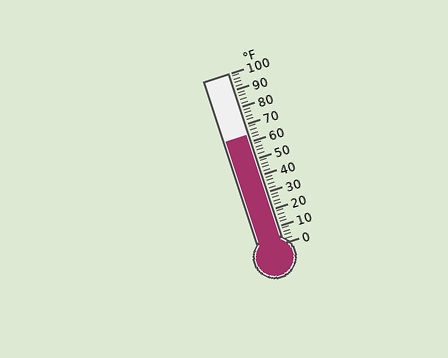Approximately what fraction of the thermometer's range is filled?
The thermometer is filled to approximately 65% of its range.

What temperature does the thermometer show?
The thermometer shows approximately 64°F.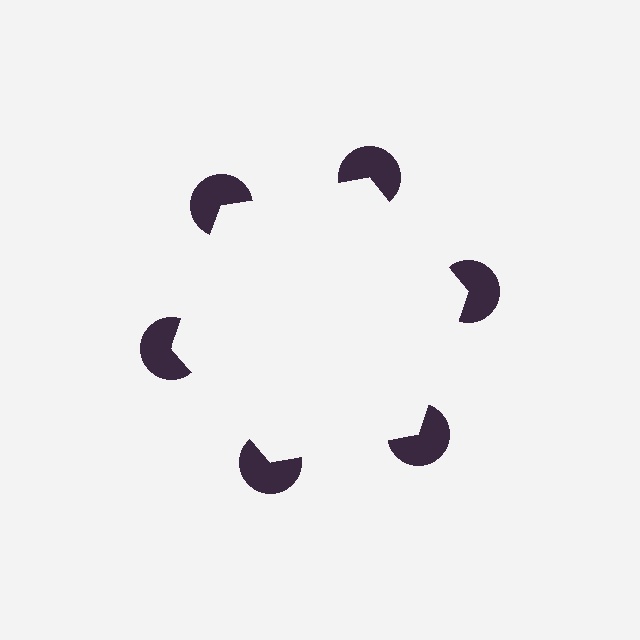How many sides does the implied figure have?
6 sides.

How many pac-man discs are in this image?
There are 6 — one at each vertex of the illusory hexagon.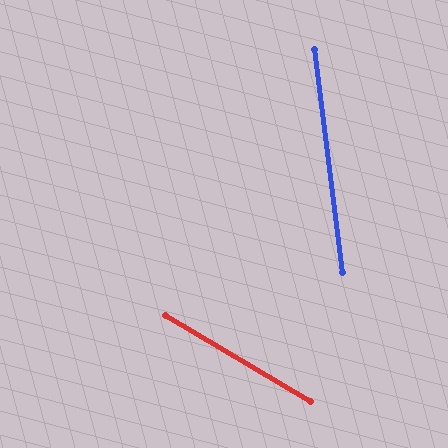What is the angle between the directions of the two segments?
Approximately 52 degrees.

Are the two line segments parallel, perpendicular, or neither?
Neither parallel nor perpendicular — they differ by about 52°.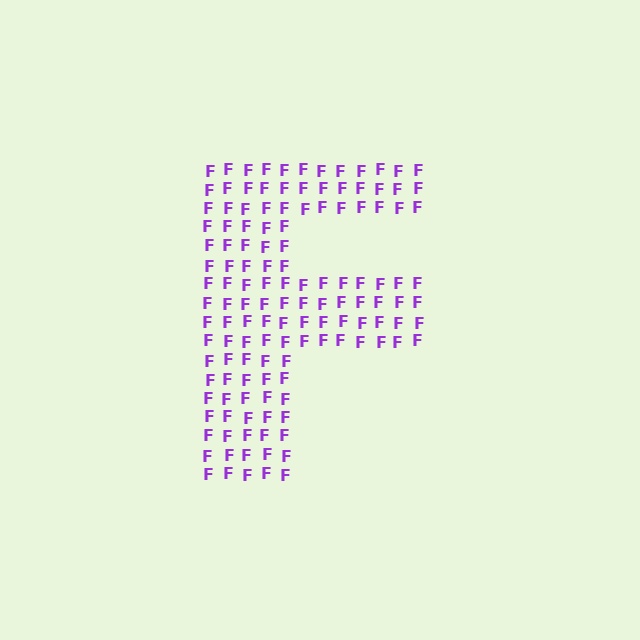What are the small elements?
The small elements are letter F's.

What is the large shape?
The large shape is the letter F.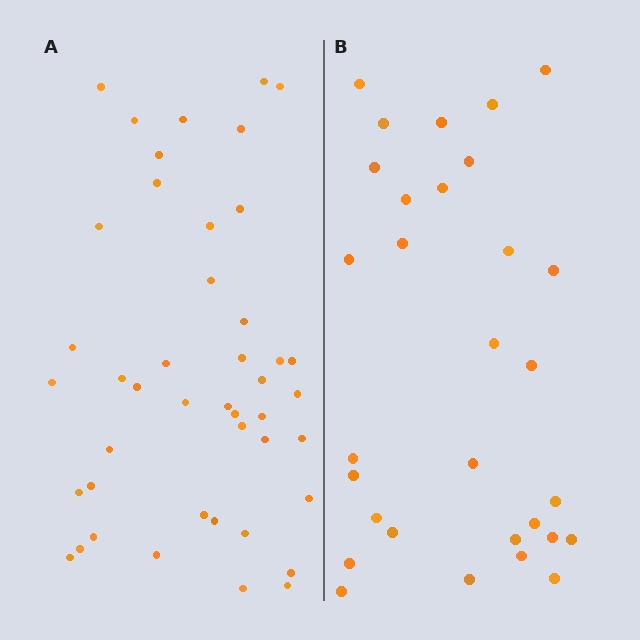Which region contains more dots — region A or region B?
Region A (the left region) has more dots.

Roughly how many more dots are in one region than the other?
Region A has approximately 15 more dots than region B.